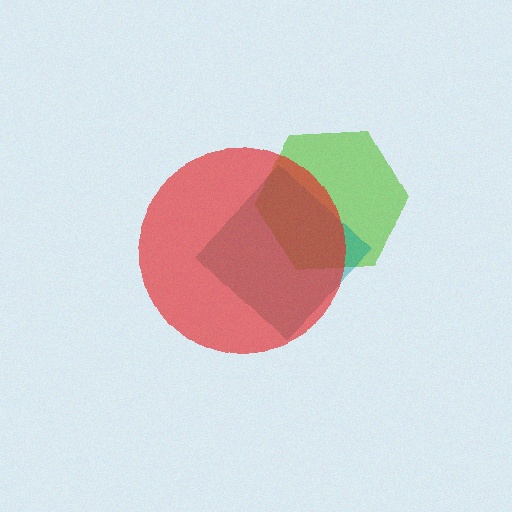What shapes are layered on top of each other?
The layered shapes are: a lime hexagon, a teal diamond, a red circle.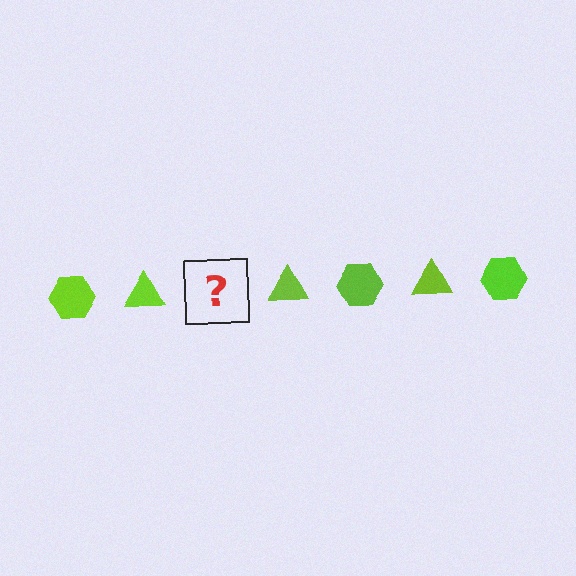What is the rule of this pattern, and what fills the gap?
The rule is that the pattern cycles through hexagon, triangle shapes in lime. The gap should be filled with a lime hexagon.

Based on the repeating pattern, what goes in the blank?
The blank should be a lime hexagon.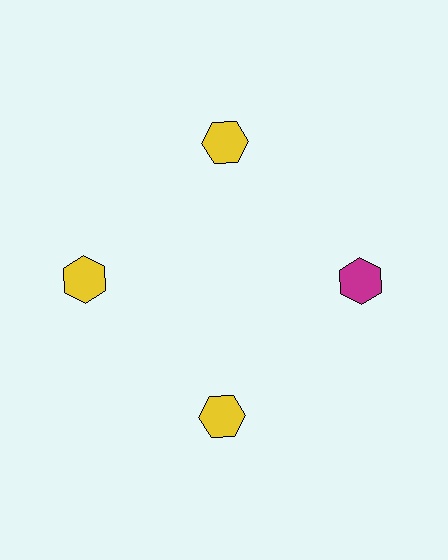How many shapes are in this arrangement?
There are 4 shapes arranged in a ring pattern.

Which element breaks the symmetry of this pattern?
The magenta hexagon at roughly the 3 o'clock position breaks the symmetry. All other shapes are yellow hexagons.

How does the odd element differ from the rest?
It has a different color: magenta instead of yellow.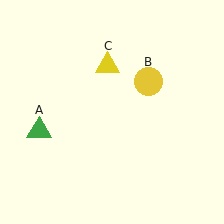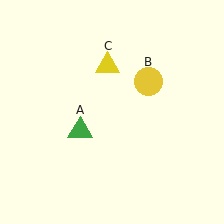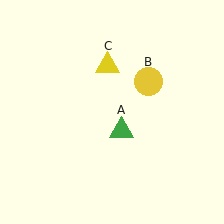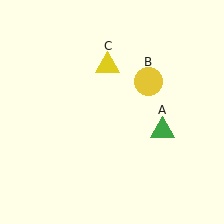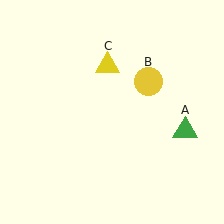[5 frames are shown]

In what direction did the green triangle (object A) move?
The green triangle (object A) moved right.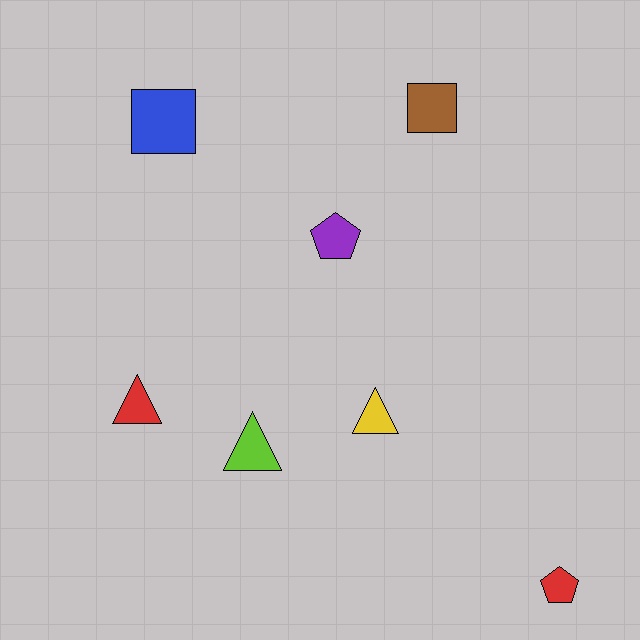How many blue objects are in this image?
There is 1 blue object.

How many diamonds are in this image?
There are no diamonds.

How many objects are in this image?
There are 7 objects.